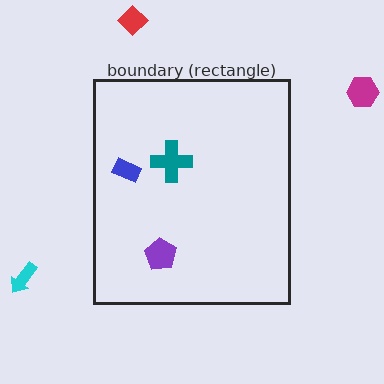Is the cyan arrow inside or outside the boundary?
Outside.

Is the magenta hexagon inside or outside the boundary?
Outside.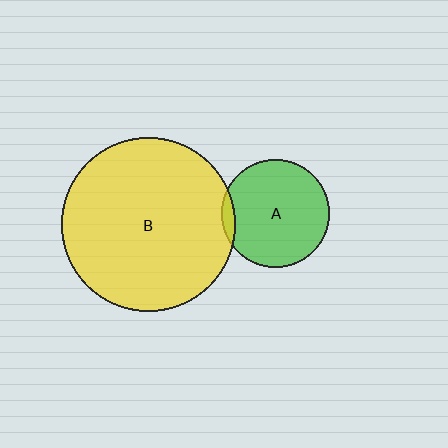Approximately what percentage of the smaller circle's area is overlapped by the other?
Approximately 5%.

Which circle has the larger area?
Circle B (yellow).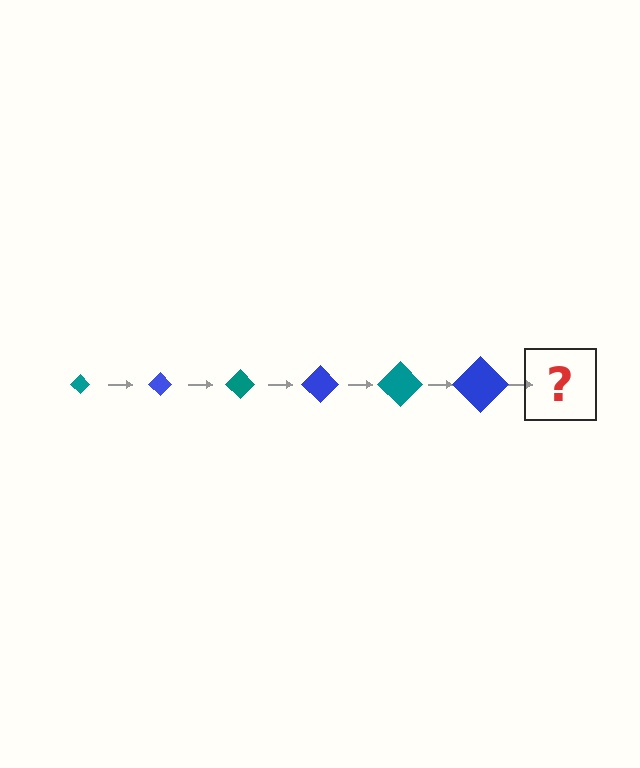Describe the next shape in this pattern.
It should be a teal diamond, larger than the previous one.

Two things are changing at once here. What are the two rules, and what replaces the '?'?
The two rules are that the diamond grows larger each step and the color cycles through teal and blue. The '?' should be a teal diamond, larger than the previous one.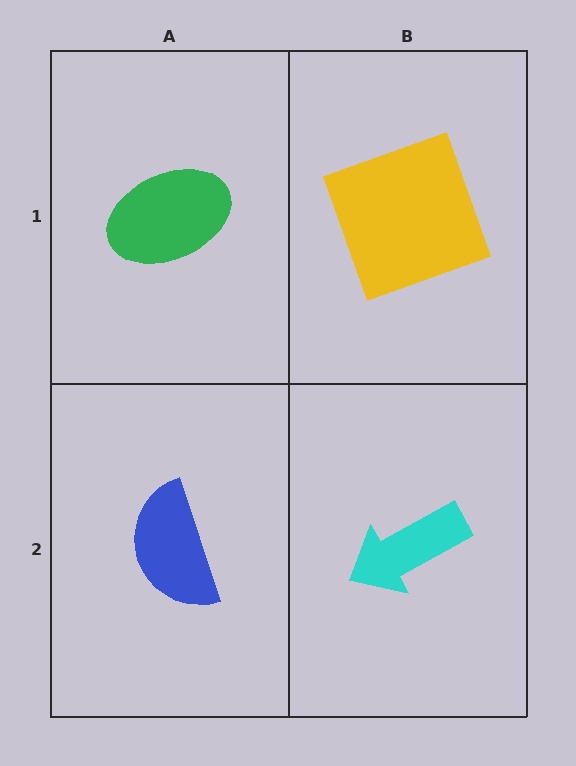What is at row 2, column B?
A cyan arrow.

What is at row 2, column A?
A blue semicircle.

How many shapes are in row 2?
2 shapes.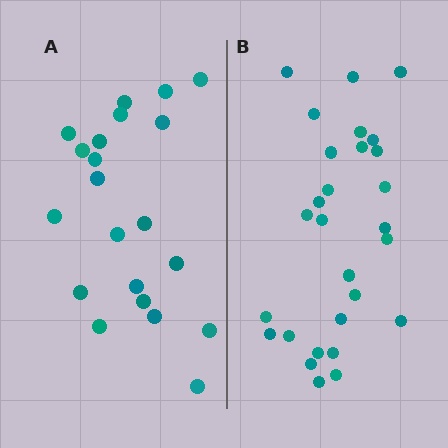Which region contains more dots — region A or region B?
Region B (the right region) has more dots.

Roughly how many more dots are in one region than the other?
Region B has roughly 8 or so more dots than region A.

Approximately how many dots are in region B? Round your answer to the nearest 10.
About 30 dots. (The exact count is 28, which rounds to 30.)